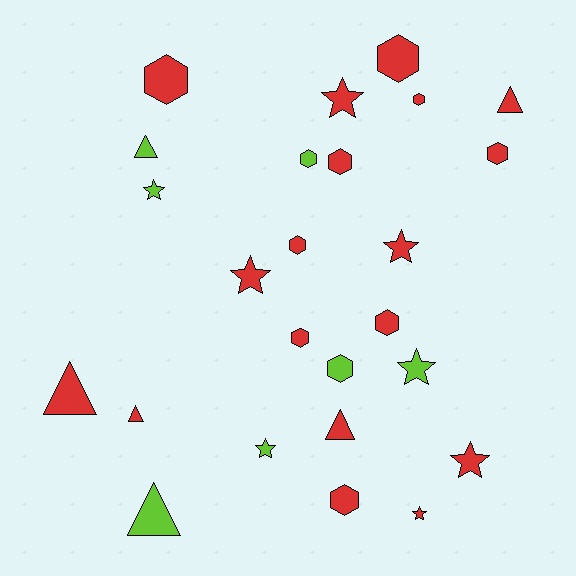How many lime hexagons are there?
There are 2 lime hexagons.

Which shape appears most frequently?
Hexagon, with 11 objects.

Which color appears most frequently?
Red, with 18 objects.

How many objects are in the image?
There are 25 objects.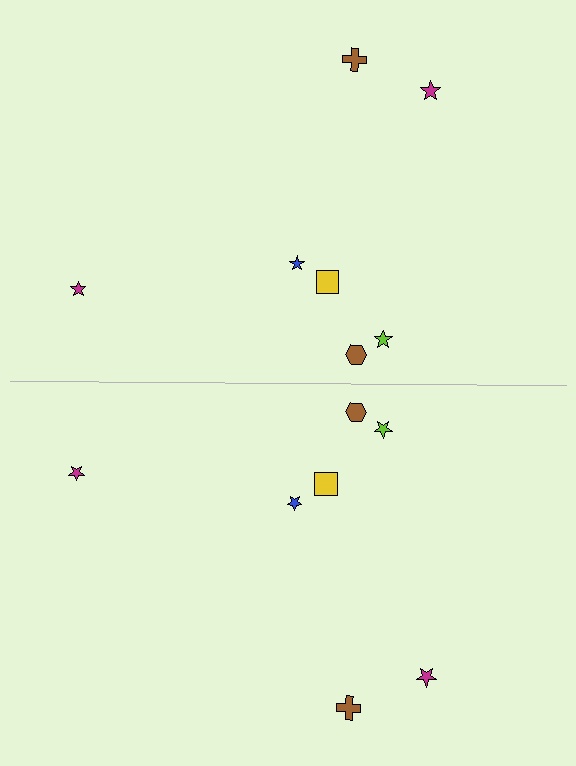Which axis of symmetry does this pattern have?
The pattern has a horizontal axis of symmetry running through the center of the image.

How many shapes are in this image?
There are 14 shapes in this image.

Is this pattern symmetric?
Yes, this pattern has bilateral (reflection) symmetry.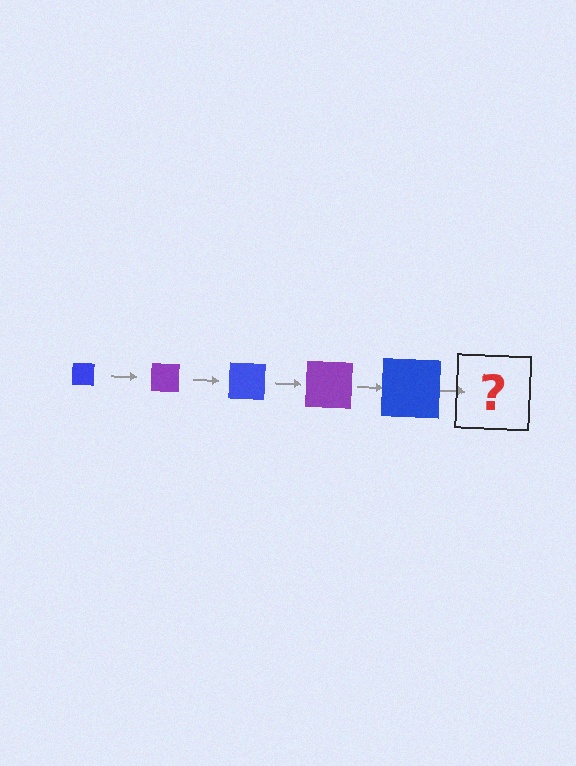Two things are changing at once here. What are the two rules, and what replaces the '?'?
The two rules are that the square grows larger each step and the color cycles through blue and purple. The '?' should be a purple square, larger than the previous one.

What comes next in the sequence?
The next element should be a purple square, larger than the previous one.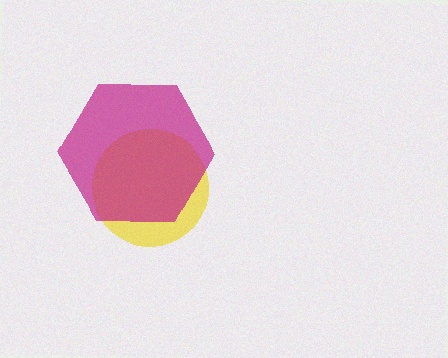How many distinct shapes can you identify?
There are 2 distinct shapes: a yellow circle, a magenta hexagon.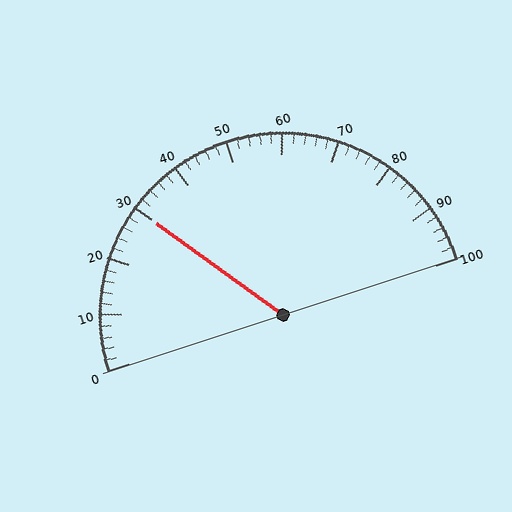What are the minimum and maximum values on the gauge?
The gauge ranges from 0 to 100.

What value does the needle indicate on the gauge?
The needle indicates approximately 30.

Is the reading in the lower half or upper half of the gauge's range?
The reading is in the lower half of the range (0 to 100).